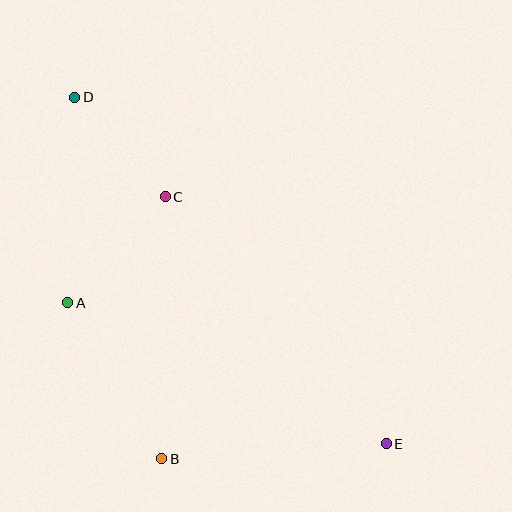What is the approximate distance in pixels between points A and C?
The distance between A and C is approximately 144 pixels.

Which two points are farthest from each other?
Points D and E are farthest from each other.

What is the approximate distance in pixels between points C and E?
The distance between C and E is approximately 331 pixels.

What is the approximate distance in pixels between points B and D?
The distance between B and D is approximately 372 pixels.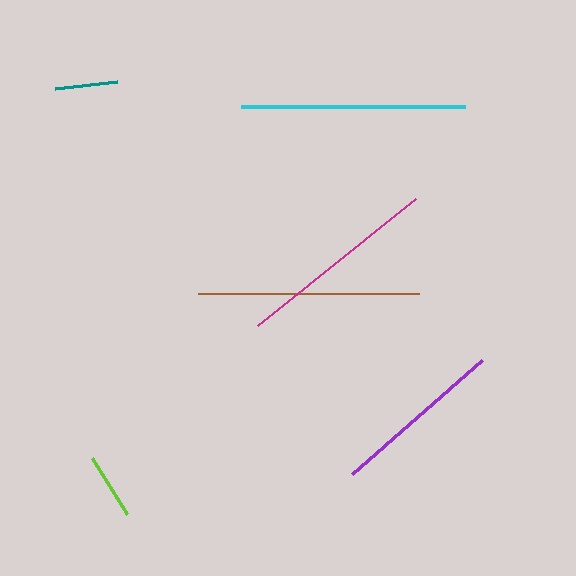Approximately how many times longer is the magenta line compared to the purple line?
The magenta line is approximately 1.2 times the length of the purple line.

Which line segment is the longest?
The cyan line is the longest at approximately 224 pixels.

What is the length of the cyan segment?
The cyan segment is approximately 224 pixels long.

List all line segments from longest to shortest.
From longest to shortest: cyan, brown, magenta, purple, lime, teal.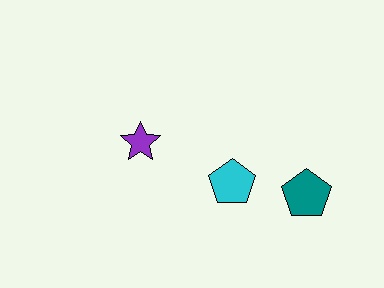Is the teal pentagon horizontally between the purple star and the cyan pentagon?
No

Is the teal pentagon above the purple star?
No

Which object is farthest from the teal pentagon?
The purple star is farthest from the teal pentagon.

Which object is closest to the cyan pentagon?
The teal pentagon is closest to the cyan pentagon.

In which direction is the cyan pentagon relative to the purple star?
The cyan pentagon is to the right of the purple star.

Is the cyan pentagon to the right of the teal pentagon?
No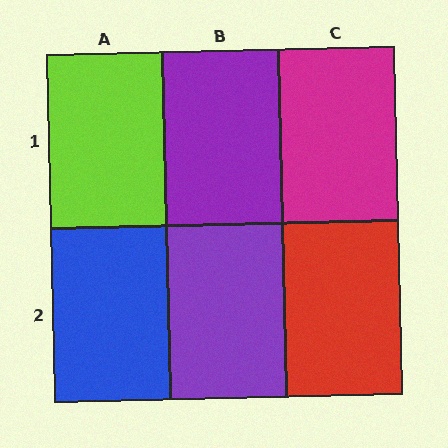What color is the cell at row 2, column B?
Purple.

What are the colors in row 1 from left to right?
Lime, purple, magenta.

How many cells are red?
1 cell is red.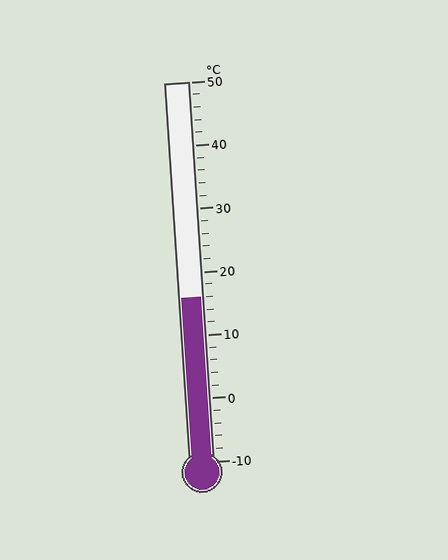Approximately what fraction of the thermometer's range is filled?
The thermometer is filled to approximately 45% of its range.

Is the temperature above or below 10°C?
The temperature is above 10°C.